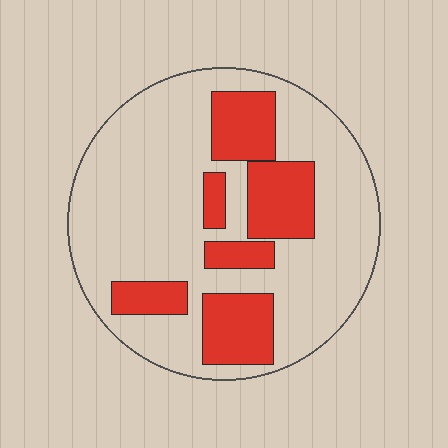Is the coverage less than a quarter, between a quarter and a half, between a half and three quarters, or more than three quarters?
Between a quarter and a half.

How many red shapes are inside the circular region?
6.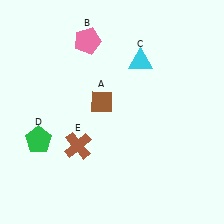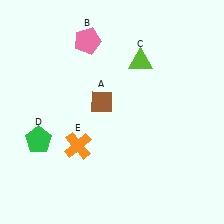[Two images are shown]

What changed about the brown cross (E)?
In Image 1, E is brown. In Image 2, it changed to orange.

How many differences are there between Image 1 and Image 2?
There are 2 differences between the two images.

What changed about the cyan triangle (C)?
In Image 1, C is cyan. In Image 2, it changed to lime.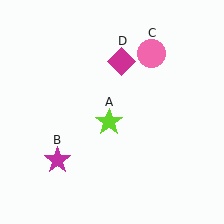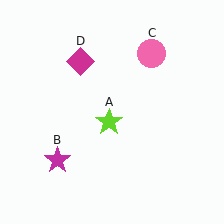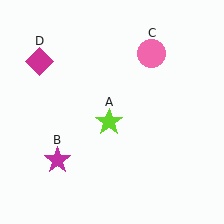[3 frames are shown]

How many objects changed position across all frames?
1 object changed position: magenta diamond (object D).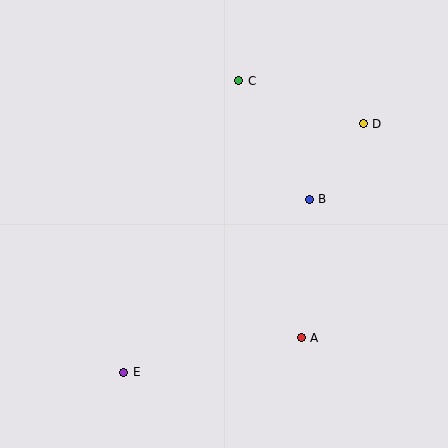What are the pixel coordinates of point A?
Point A is at (301, 338).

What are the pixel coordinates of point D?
Point D is at (363, 124).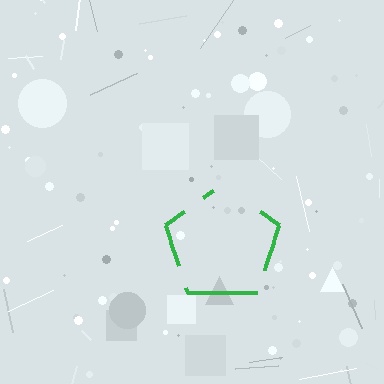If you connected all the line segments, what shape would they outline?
They would outline a pentagon.